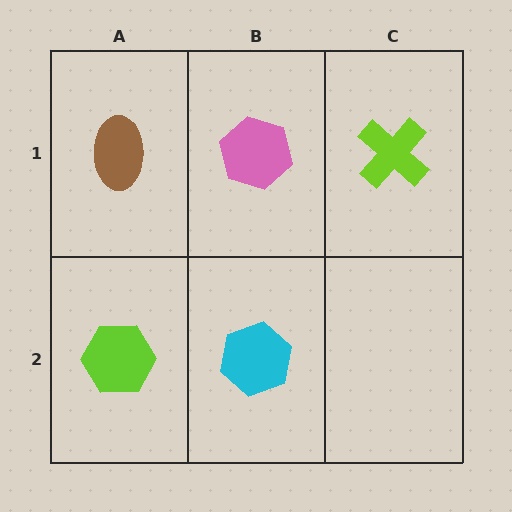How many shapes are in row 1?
3 shapes.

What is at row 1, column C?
A lime cross.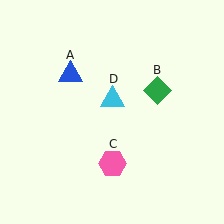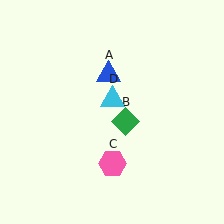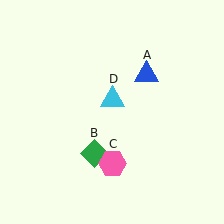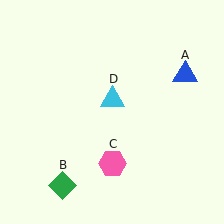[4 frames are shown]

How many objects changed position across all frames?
2 objects changed position: blue triangle (object A), green diamond (object B).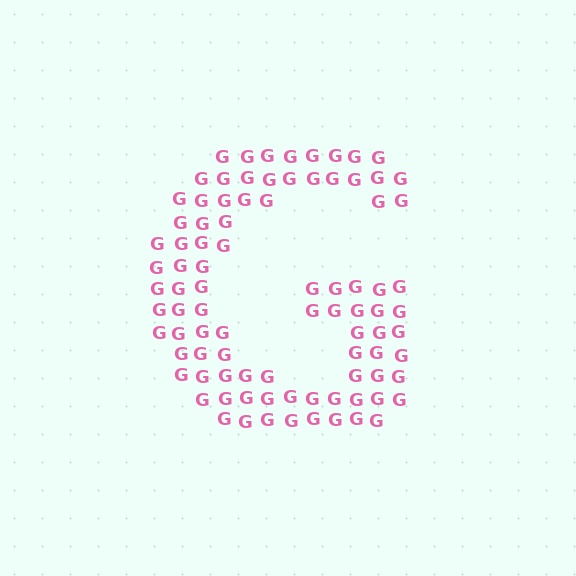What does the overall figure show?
The overall figure shows the letter G.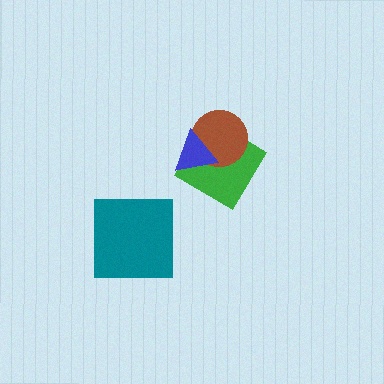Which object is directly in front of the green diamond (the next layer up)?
The brown circle is directly in front of the green diamond.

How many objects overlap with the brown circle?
2 objects overlap with the brown circle.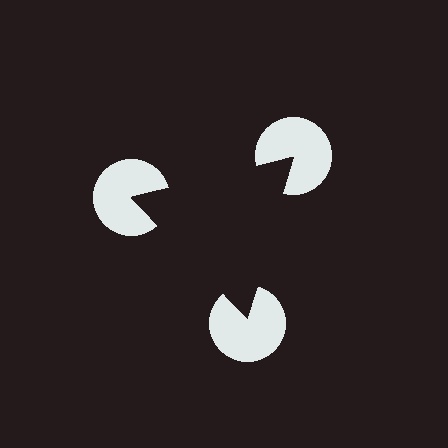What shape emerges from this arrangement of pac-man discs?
An illusory triangle — its edges are inferred from the aligned wedge cuts in the pac-man discs, not physically drawn.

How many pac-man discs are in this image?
There are 3 — one at each vertex of the illusory triangle.